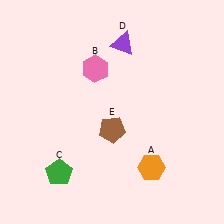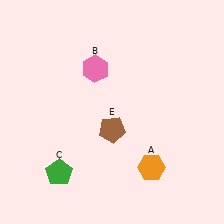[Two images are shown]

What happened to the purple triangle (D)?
The purple triangle (D) was removed in Image 2. It was in the top-right area of Image 1.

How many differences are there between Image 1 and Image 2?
There is 1 difference between the two images.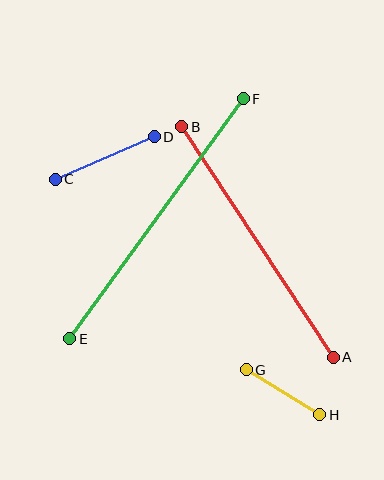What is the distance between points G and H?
The distance is approximately 86 pixels.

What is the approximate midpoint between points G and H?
The midpoint is at approximately (283, 392) pixels.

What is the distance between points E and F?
The distance is approximately 296 pixels.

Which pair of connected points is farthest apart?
Points E and F are farthest apart.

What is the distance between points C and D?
The distance is approximately 108 pixels.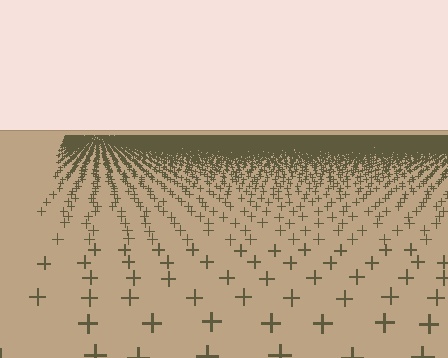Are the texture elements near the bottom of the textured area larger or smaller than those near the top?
Larger. Near the bottom, elements are closer to the viewer and appear at a bigger on-screen size.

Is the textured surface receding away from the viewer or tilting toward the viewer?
The surface is receding away from the viewer. Texture elements get smaller and denser toward the top.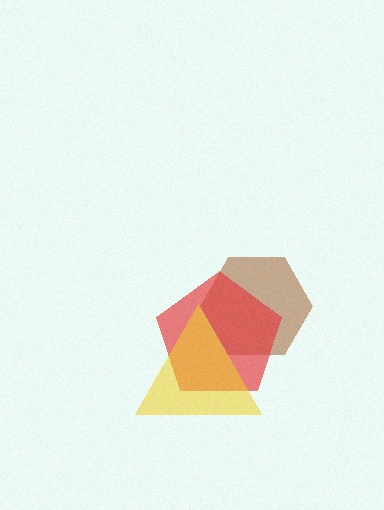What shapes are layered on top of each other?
The layered shapes are: a brown hexagon, a red pentagon, a yellow triangle.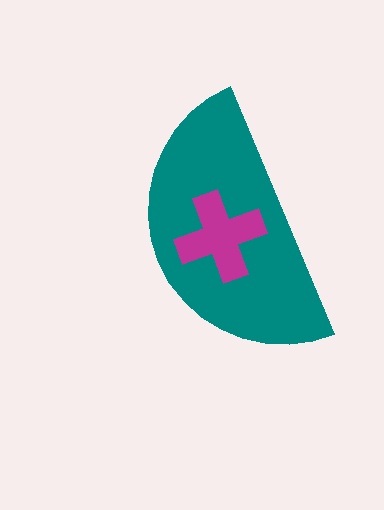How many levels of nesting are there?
2.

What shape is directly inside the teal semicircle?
The magenta cross.